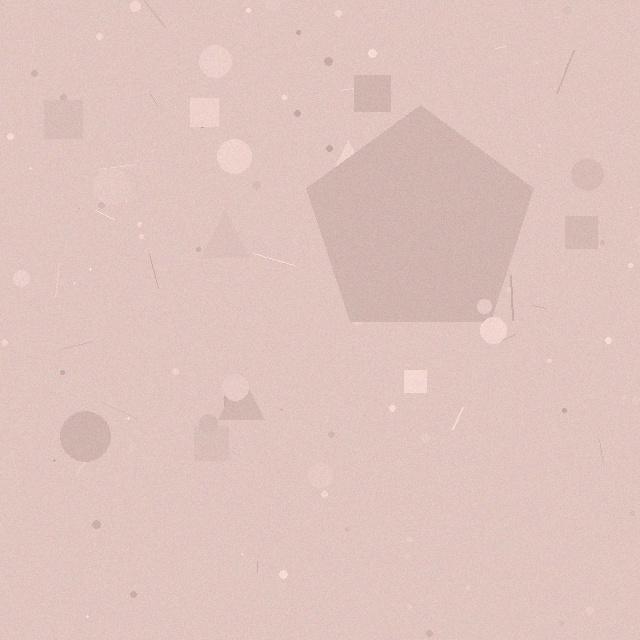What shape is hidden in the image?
A pentagon is hidden in the image.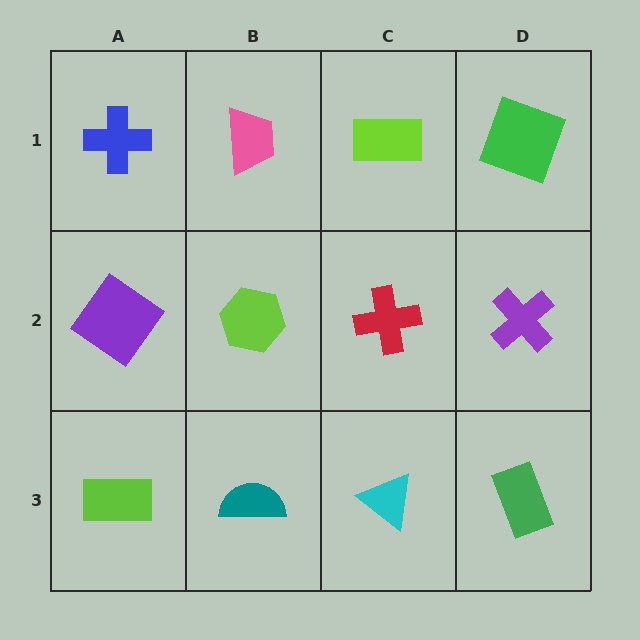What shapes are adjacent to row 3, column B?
A lime hexagon (row 2, column B), a lime rectangle (row 3, column A), a cyan triangle (row 3, column C).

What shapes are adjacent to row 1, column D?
A purple cross (row 2, column D), a lime rectangle (row 1, column C).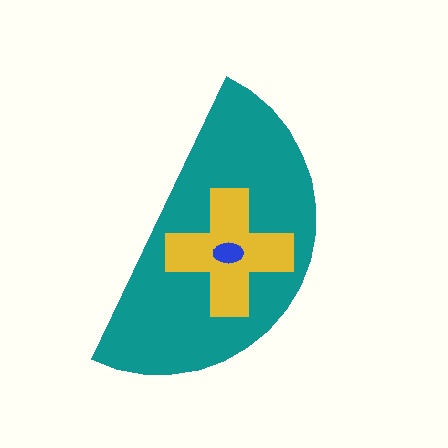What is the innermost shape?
The blue ellipse.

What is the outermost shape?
The teal semicircle.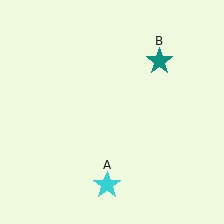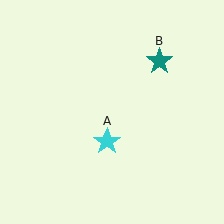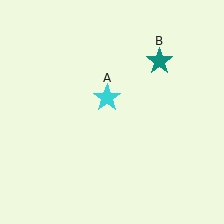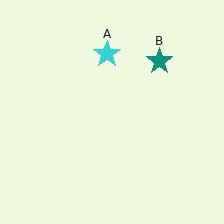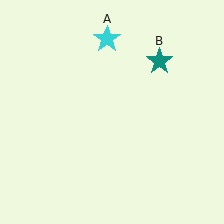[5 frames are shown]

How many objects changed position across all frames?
1 object changed position: cyan star (object A).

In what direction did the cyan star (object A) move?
The cyan star (object A) moved up.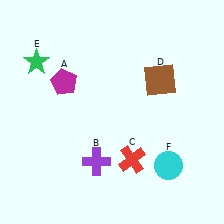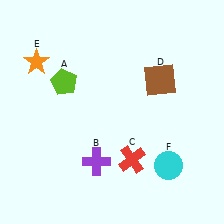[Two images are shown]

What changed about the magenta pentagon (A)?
In Image 1, A is magenta. In Image 2, it changed to lime.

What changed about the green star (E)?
In Image 1, E is green. In Image 2, it changed to orange.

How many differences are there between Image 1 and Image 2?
There are 2 differences between the two images.